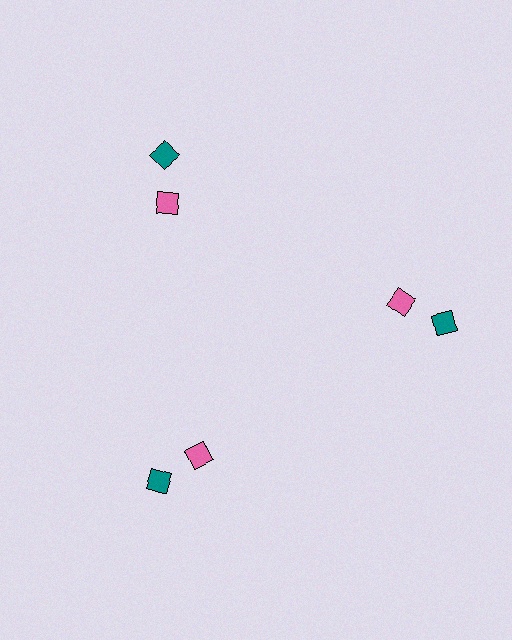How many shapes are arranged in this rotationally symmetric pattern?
There are 6 shapes, arranged in 3 groups of 2.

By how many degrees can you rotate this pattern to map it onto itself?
The pattern maps onto itself every 120 degrees of rotation.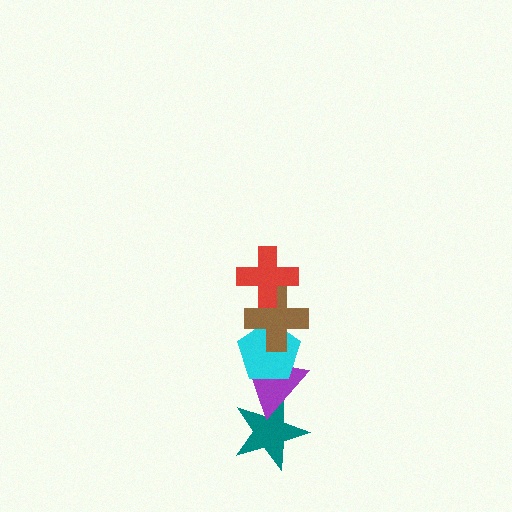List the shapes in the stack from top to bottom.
From top to bottom: the red cross, the brown cross, the cyan pentagon, the purple triangle, the teal star.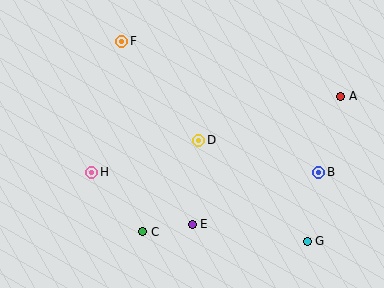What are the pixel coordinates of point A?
Point A is at (341, 96).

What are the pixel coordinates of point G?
Point G is at (307, 241).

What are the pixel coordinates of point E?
Point E is at (192, 224).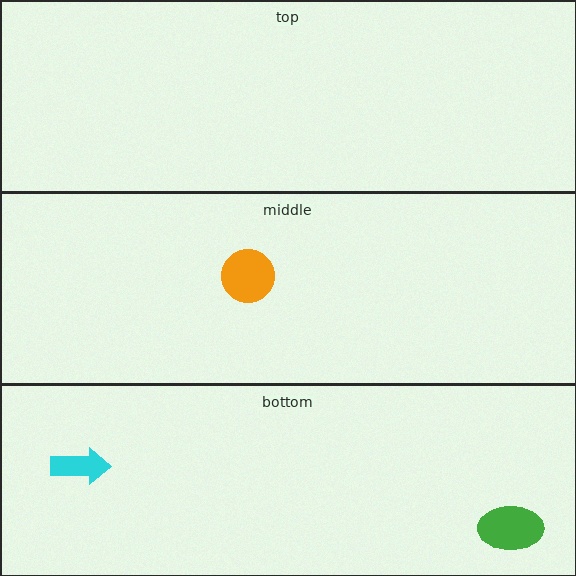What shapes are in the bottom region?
The green ellipse, the cyan arrow.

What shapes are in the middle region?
The orange circle.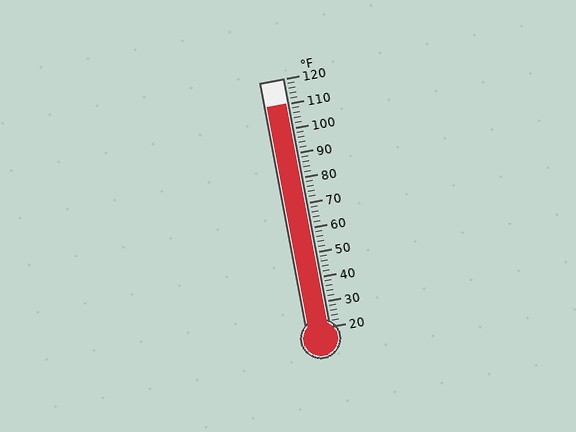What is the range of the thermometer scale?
The thermometer scale ranges from 20°F to 120°F.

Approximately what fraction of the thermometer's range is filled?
The thermometer is filled to approximately 90% of its range.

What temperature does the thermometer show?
The thermometer shows approximately 110°F.